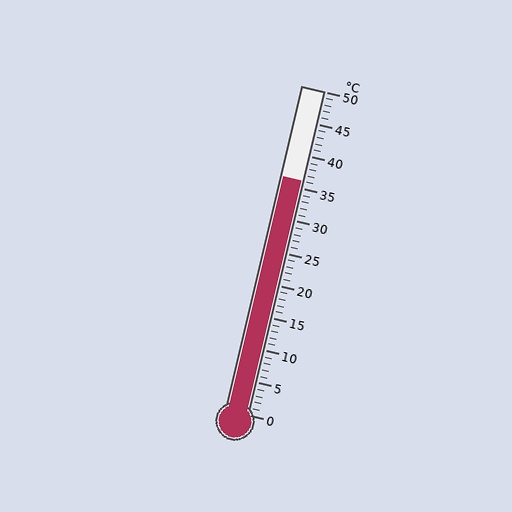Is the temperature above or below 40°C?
The temperature is below 40°C.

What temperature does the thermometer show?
The thermometer shows approximately 36°C.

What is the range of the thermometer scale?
The thermometer scale ranges from 0°C to 50°C.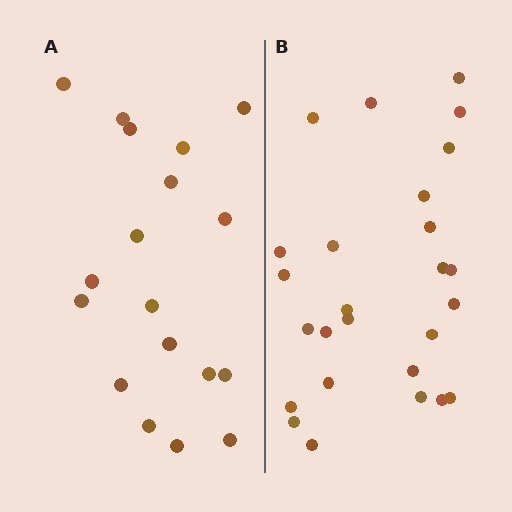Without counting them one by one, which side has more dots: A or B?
Region B (the right region) has more dots.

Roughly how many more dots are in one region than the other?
Region B has roughly 8 or so more dots than region A.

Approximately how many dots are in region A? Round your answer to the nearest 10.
About 20 dots. (The exact count is 18, which rounds to 20.)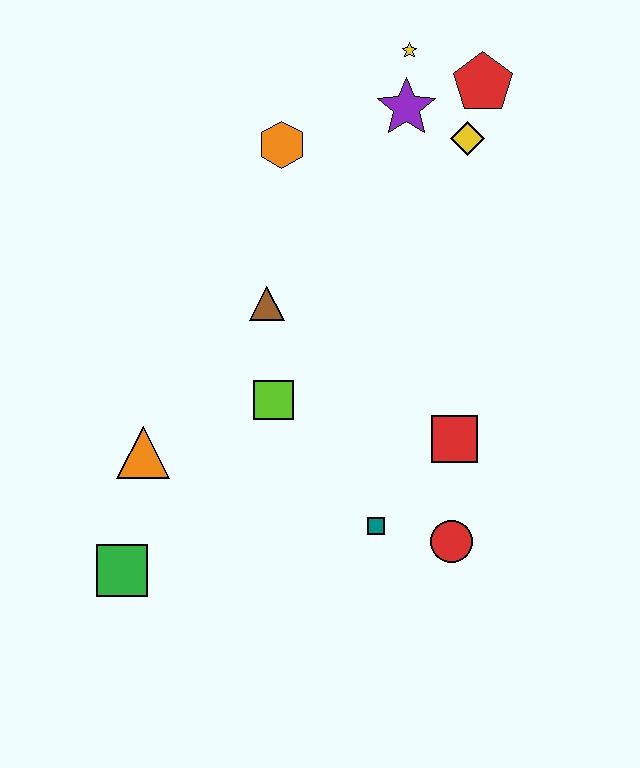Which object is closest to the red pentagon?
The yellow diamond is closest to the red pentagon.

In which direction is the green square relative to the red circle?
The green square is to the left of the red circle.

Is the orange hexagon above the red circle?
Yes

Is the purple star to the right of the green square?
Yes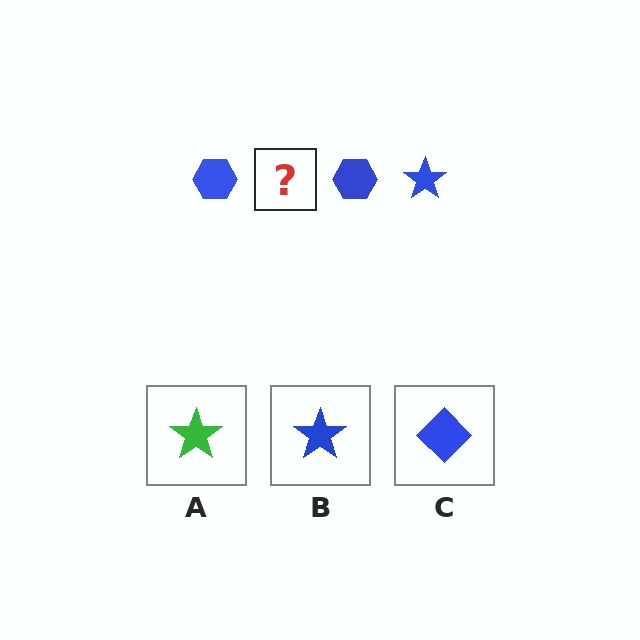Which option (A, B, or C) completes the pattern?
B.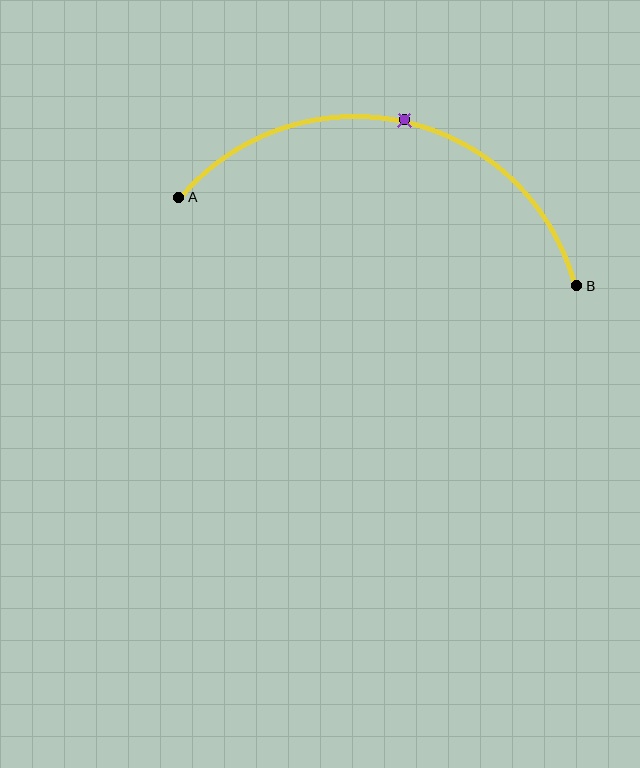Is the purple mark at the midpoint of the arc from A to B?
Yes. The purple mark lies on the arc at equal arc-length from both A and B — it is the arc midpoint.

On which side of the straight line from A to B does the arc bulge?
The arc bulges above the straight line connecting A and B.